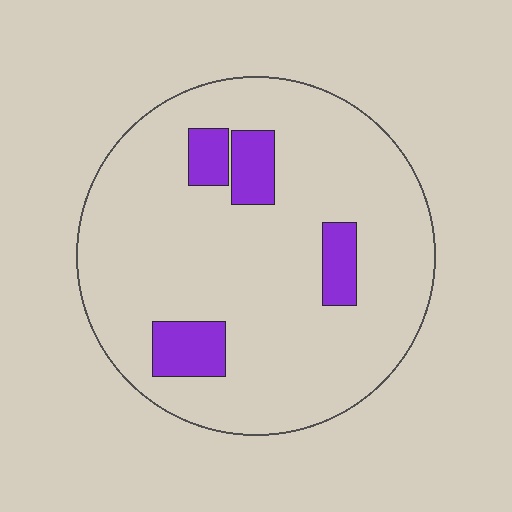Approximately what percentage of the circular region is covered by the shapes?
Approximately 15%.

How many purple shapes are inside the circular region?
4.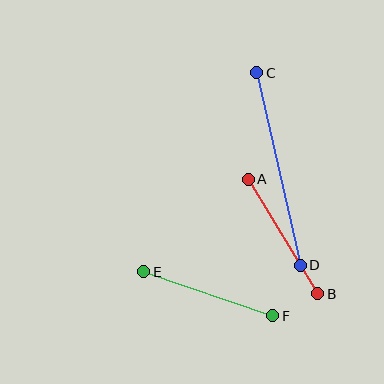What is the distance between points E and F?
The distance is approximately 136 pixels.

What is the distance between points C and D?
The distance is approximately 197 pixels.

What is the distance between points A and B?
The distance is approximately 134 pixels.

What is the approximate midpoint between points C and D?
The midpoint is at approximately (279, 169) pixels.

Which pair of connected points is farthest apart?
Points C and D are farthest apart.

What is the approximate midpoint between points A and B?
The midpoint is at approximately (283, 237) pixels.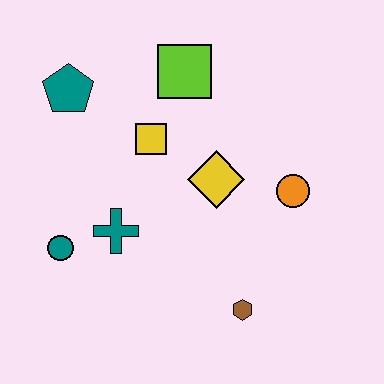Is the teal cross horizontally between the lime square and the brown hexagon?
No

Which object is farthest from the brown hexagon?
The teal pentagon is farthest from the brown hexagon.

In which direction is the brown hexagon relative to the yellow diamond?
The brown hexagon is below the yellow diamond.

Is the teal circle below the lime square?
Yes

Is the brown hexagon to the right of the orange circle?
No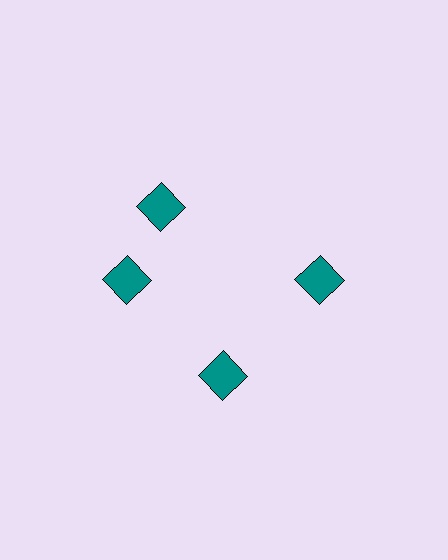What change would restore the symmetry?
The symmetry would be restored by rotating it back into even spacing with its neighbors so that all 4 diamonds sit at equal angles and equal distance from the center.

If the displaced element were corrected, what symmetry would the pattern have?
It would have 4-fold rotational symmetry — the pattern would map onto itself every 90 degrees.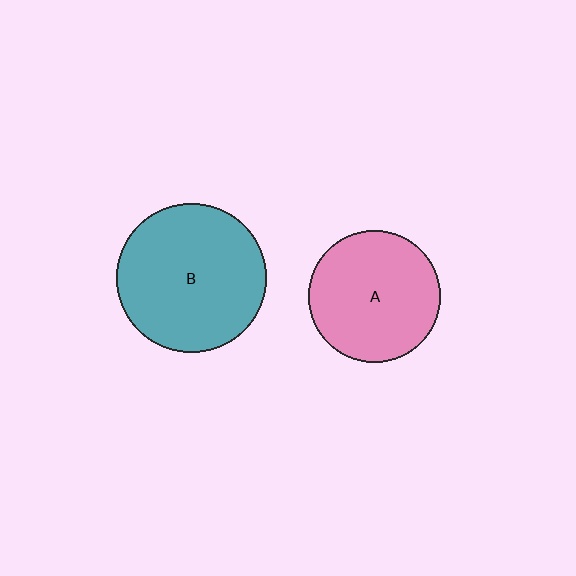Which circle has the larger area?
Circle B (teal).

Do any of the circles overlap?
No, none of the circles overlap.